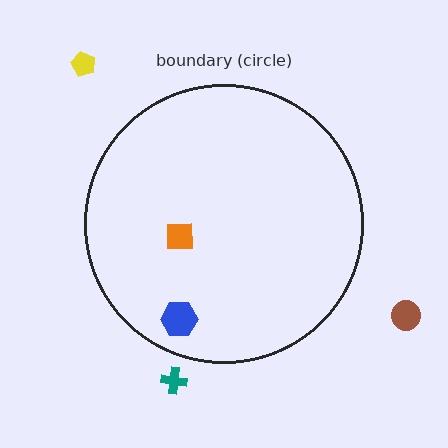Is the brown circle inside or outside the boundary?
Outside.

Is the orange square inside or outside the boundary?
Inside.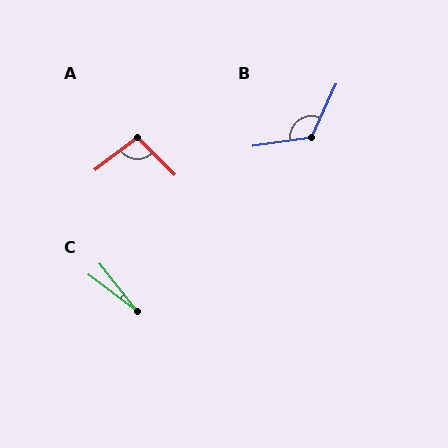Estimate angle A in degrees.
Approximately 98 degrees.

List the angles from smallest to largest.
C (15°), A (98°), B (122°).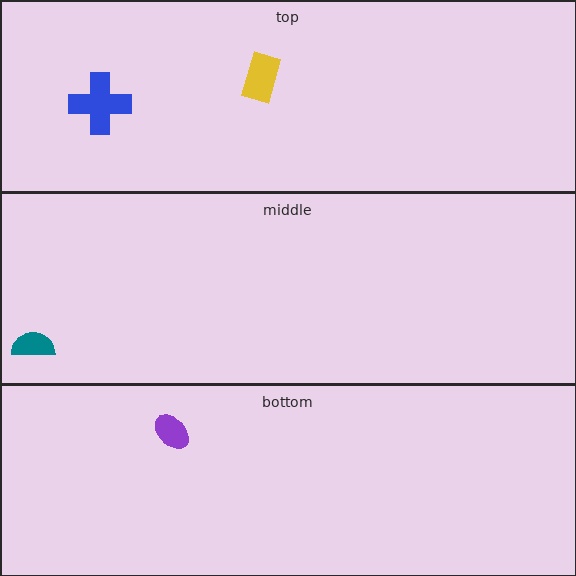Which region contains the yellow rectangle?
The top region.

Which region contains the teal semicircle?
The middle region.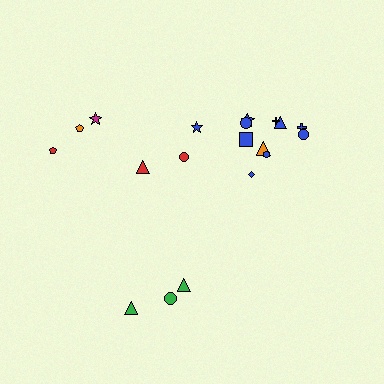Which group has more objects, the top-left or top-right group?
The top-right group.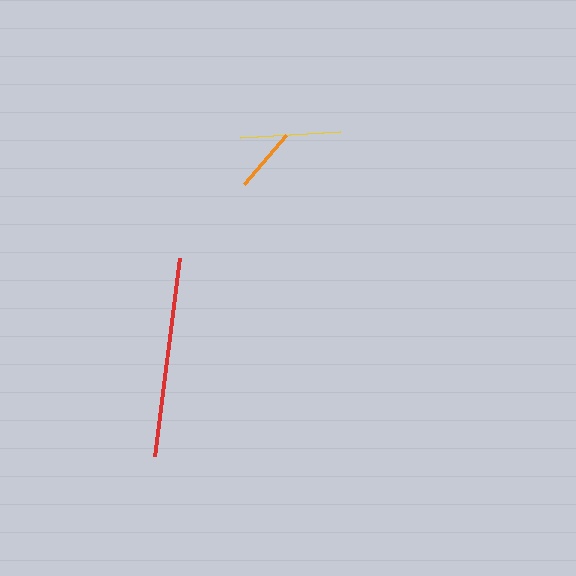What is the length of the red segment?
The red segment is approximately 199 pixels long.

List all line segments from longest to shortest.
From longest to shortest: red, yellow, orange.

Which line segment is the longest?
The red line is the longest at approximately 199 pixels.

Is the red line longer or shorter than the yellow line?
The red line is longer than the yellow line.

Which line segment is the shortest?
The orange line is the shortest at approximately 65 pixels.